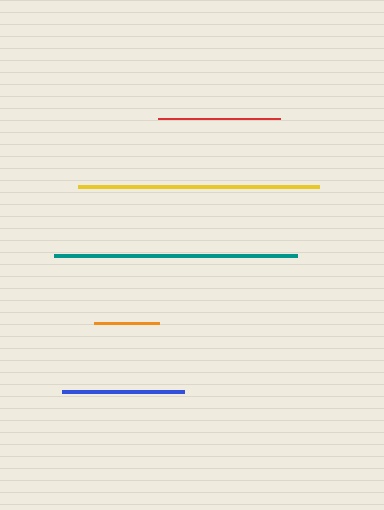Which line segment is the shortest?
The orange line is the shortest at approximately 65 pixels.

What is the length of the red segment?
The red segment is approximately 122 pixels long.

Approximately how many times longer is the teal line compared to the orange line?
The teal line is approximately 3.8 times the length of the orange line.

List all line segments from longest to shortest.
From longest to shortest: teal, yellow, blue, red, orange.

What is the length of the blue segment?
The blue segment is approximately 122 pixels long.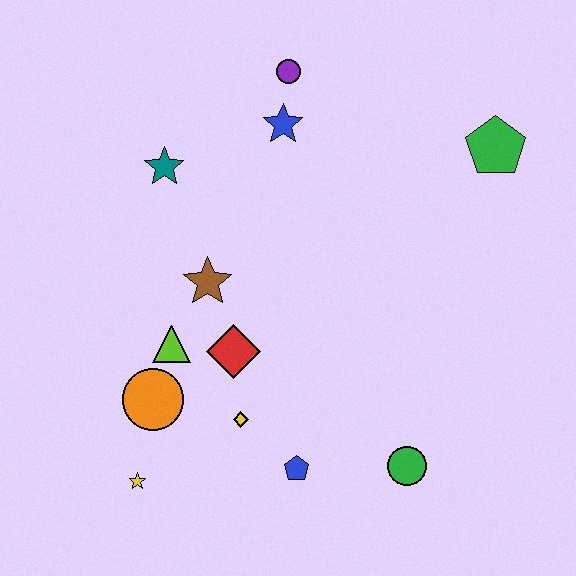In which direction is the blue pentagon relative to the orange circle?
The blue pentagon is to the right of the orange circle.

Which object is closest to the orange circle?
The lime triangle is closest to the orange circle.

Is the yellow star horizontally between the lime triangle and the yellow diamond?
No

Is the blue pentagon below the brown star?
Yes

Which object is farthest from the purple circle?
The yellow star is farthest from the purple circle.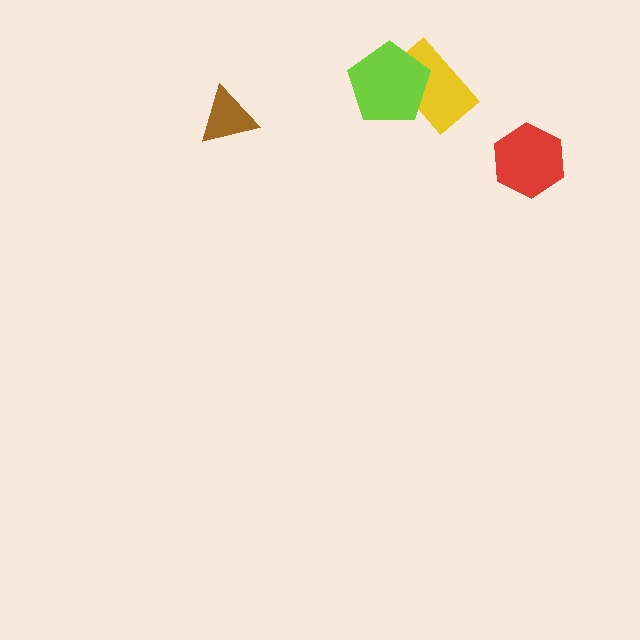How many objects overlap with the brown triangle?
0 objects overlap with the brown triangle.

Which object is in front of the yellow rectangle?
The lime pentagon is in front of the yellow rectangle.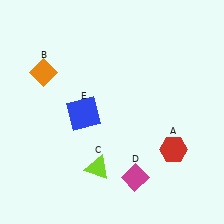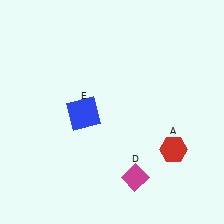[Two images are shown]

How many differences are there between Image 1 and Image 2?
There are 2 differences between the two images.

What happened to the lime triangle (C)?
The lime triangle (C) was removed in Image 2. It was in the bottom-left area of Image 1.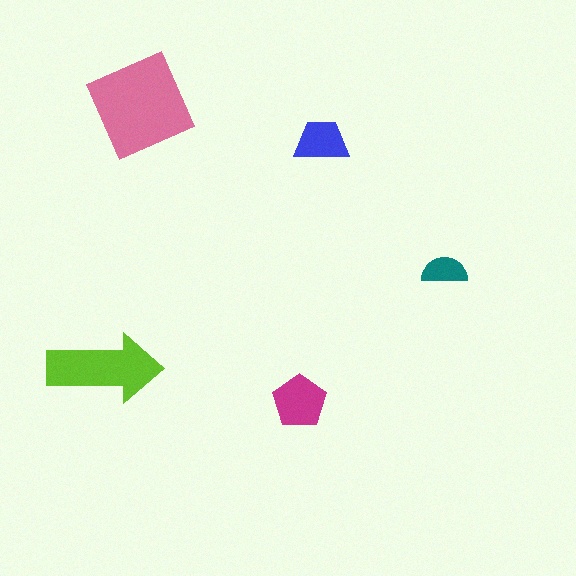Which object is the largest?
The pink square.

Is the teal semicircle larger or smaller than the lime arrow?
Smaller.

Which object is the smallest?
The teal semicircle.